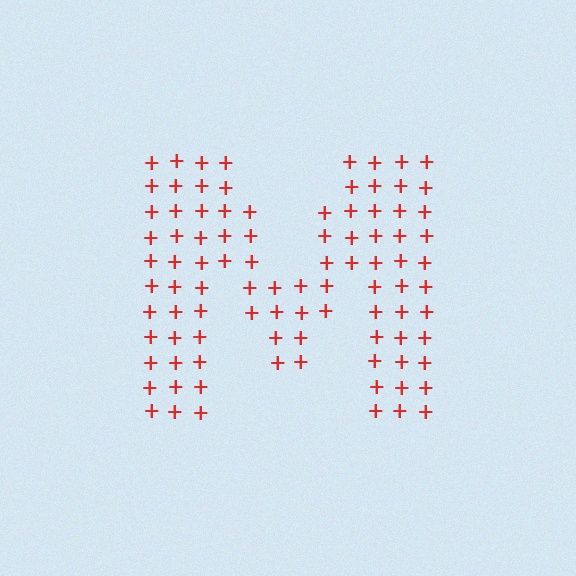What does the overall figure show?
The overall figure shows the letter M.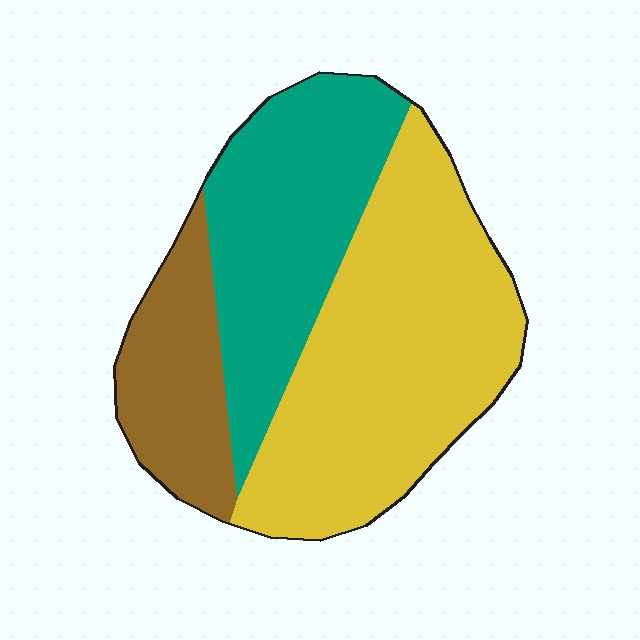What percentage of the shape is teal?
Teal covers about 35% of the shape.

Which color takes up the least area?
Brown, at roughly 20%.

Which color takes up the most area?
Yellow, at roughly 50%.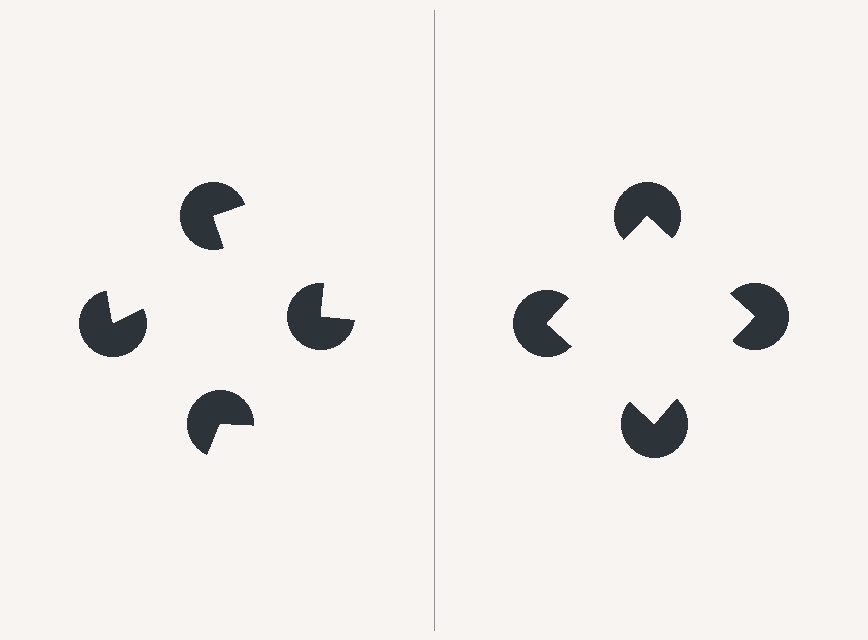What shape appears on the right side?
An illusory square.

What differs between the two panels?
The pac-man discs are positioned identically on both sides; only the wedge orientations differ. On the right they align to a square; on the left they are misaligned.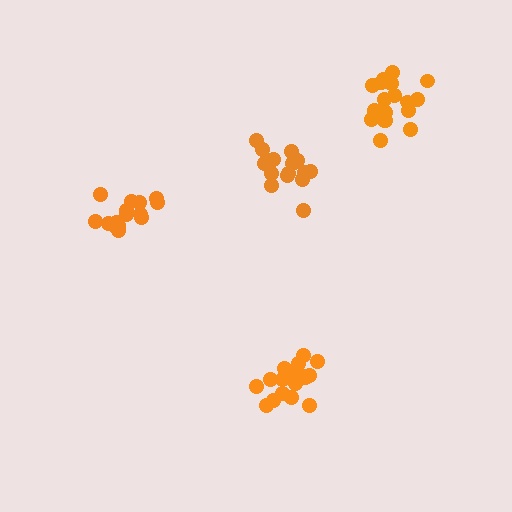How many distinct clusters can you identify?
There are 4 distinct clusters.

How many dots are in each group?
Group 1: 15 dots, Group 2: 15 dots, Group 3: 20 dots, Group 4: 18 dots (68 total).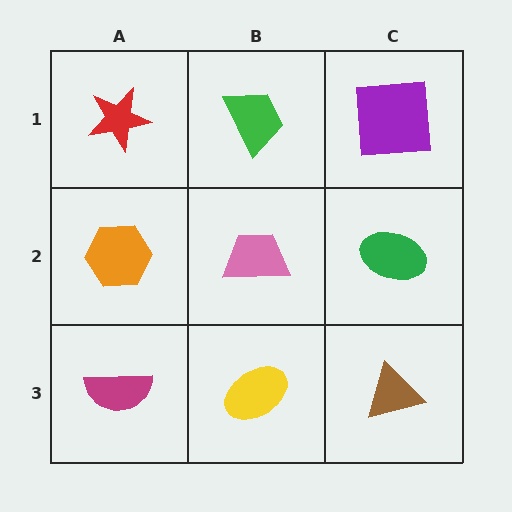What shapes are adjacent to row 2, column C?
A purple square (row 1, column C), a brown triangle (row 3, column C), a pink trapezoid (row 2, column B).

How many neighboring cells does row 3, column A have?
2.